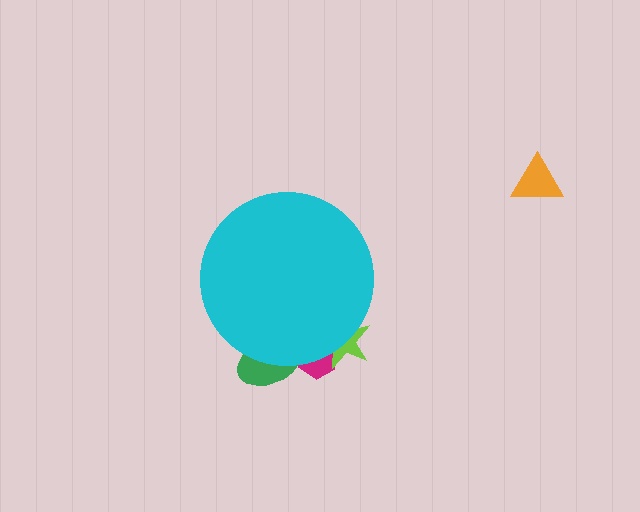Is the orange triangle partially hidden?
No, the orange triangle is fully visible.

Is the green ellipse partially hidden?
Yes, the green ellipse is partially hidden behind the cyan circle.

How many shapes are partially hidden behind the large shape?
3 shapes are partially hidden.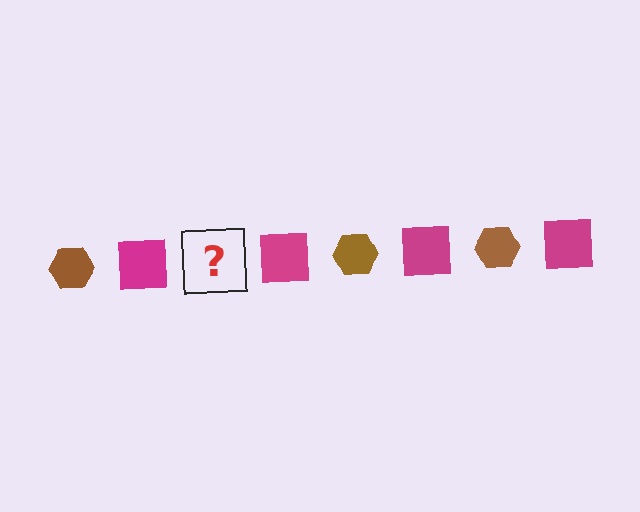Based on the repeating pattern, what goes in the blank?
The blank should be a brown hexagon.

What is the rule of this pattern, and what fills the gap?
The rule is that the pattern alternates between brown hexagon and magenta square. The gap should be filled with a brown hexagon.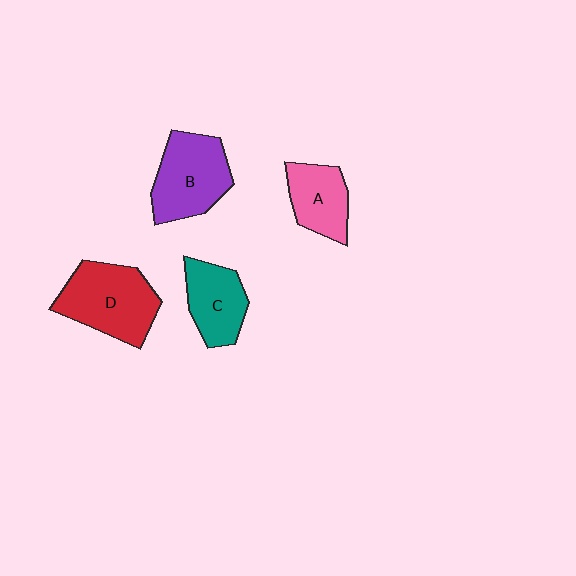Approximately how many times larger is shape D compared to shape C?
Approximately 1.5 times.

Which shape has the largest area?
Shape D (red).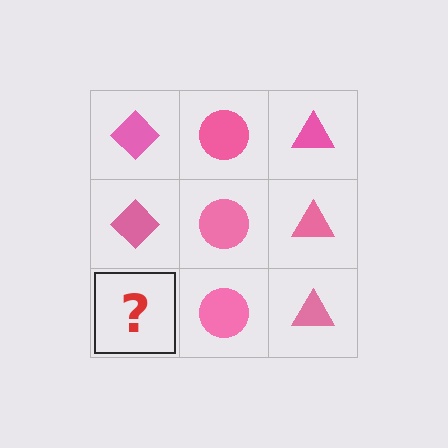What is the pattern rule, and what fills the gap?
The rule is that each column has a consistent shape. The gap should be filled with a pink diamond.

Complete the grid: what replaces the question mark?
The question mark should be replaced with a pink diamond.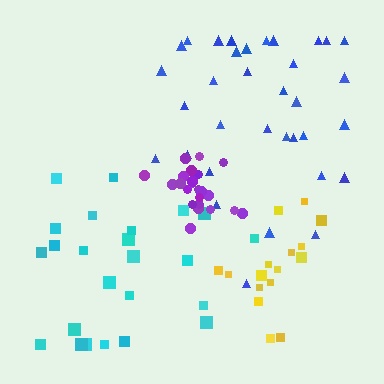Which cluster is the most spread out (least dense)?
Cyan.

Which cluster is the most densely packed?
Purple.